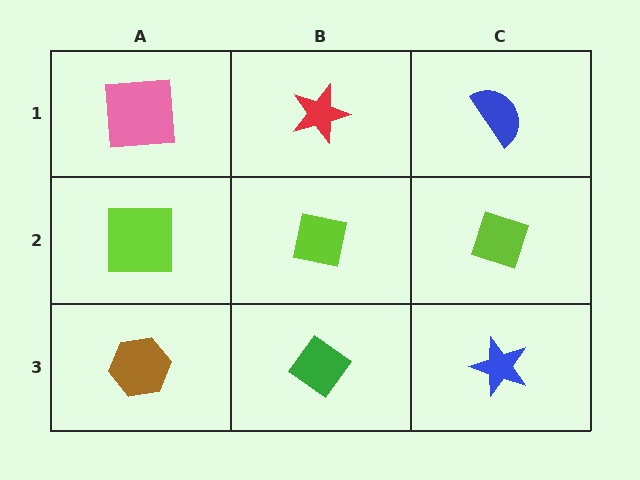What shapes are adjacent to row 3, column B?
A lime square (row 2, column B), a brown hexagon (row 3, column A), a blue star (row 3, column C).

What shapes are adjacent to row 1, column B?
A lime square (row 2, column B), a pink square (row 1, column A), a blue semicircle (row 1, column C).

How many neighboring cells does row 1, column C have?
2.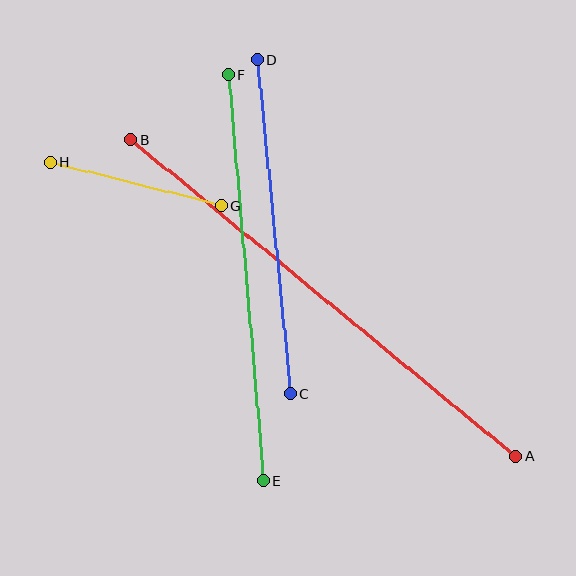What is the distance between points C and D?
The distance is approximately 335 pixels.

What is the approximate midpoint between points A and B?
The midpoint is at approximately (323, 298) pixels.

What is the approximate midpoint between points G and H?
The midpoint is at approximately (136, 184) pixels.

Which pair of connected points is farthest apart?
Points A and B are farthest apart.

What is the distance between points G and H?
The distance is approximately 176 pixels.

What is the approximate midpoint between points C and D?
The midpoint is at approximately (274, 227) pixels.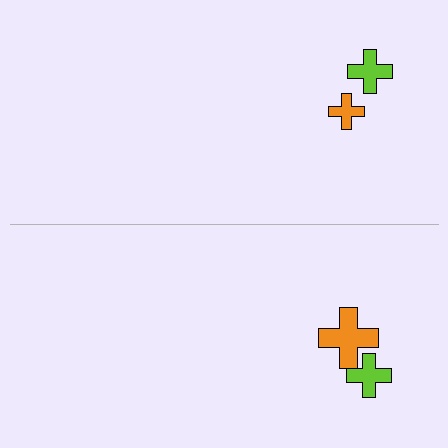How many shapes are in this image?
There are 4 shapes in this image.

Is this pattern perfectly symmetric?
No, the pattern is not perfectly symmetric. The orange cross on the bottom side has a different size than its mirror counterpart.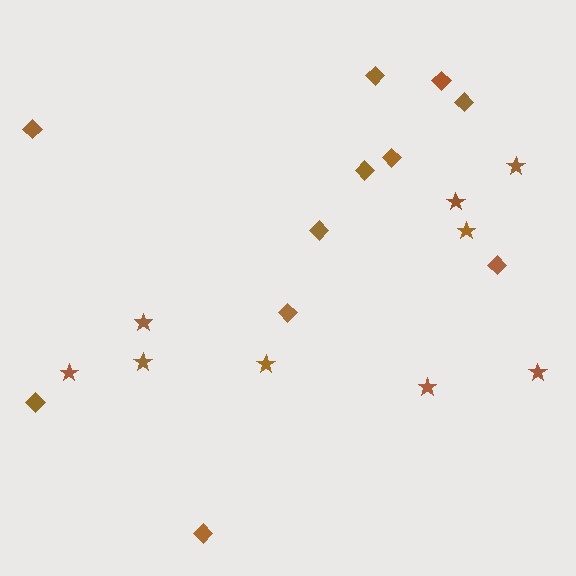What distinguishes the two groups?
There are 2 groups: one group of diamonds (11) and one group of stars (9).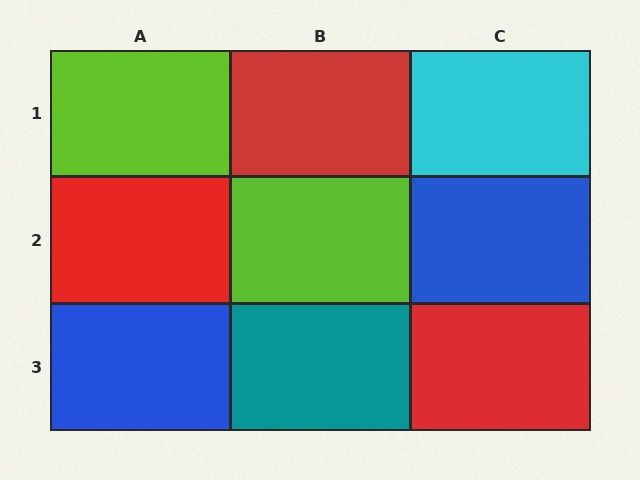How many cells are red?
3 cells are red.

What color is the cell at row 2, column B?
Lime.